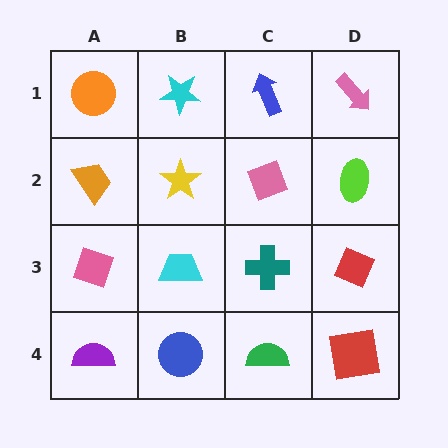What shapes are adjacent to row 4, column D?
A red diamond (row 3, column D), a green semicircle (row 4, column C).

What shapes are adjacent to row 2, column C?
A blue arrow (row 1, column C), a teal cross (row 3, column C), a yellow star (row 2, column B), a lime ellipse (row 2, column D).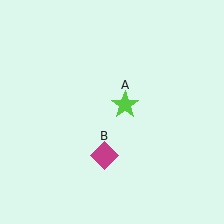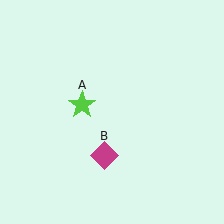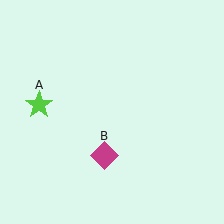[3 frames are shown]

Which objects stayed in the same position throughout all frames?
Magenta diamond (object B) remained stationary.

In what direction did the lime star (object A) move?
The lime star (object A) moved left.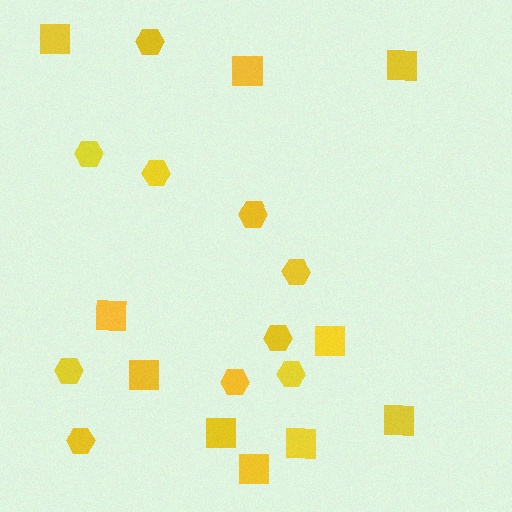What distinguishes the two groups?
There are 2 groups: one group of squares (10) and one group of hexagons (10).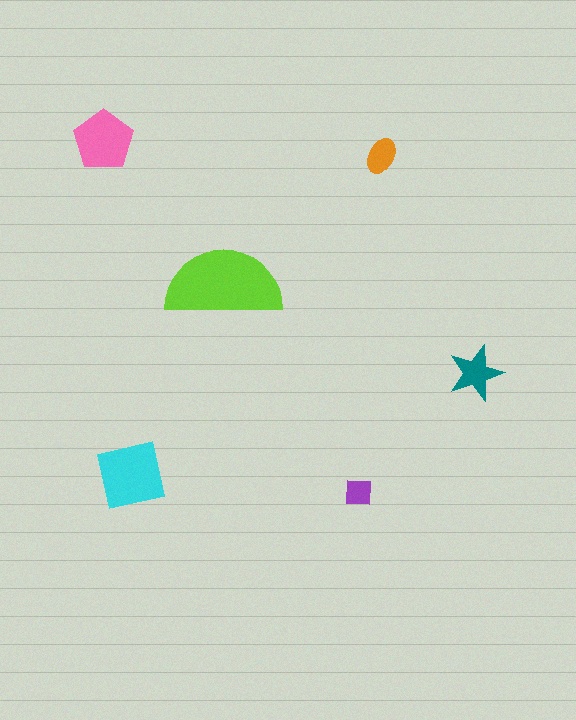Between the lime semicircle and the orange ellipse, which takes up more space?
The lime semicircle.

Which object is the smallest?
The purple square.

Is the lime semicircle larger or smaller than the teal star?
Larger.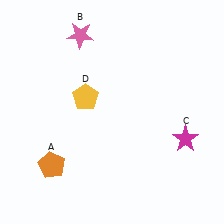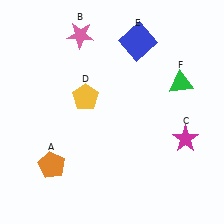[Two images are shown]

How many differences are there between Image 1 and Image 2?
There are 2 differences between the two images.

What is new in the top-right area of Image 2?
A green triangle (F) was added in the top-right area of Image 2.